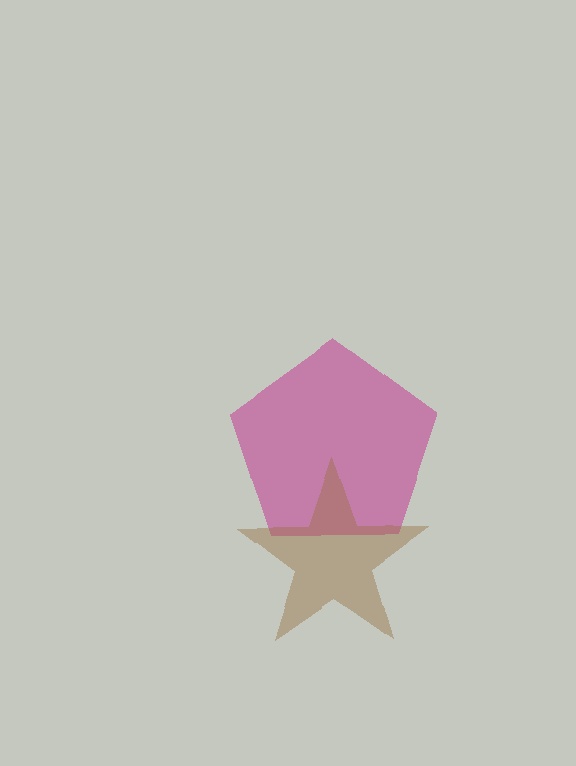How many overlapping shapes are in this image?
There are 2 overlapping shapes in the image.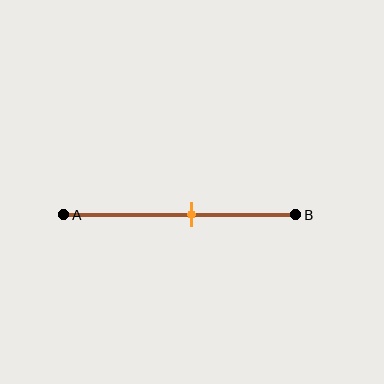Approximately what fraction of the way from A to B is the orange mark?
The orange mark is approximately 55% of the way from A to B.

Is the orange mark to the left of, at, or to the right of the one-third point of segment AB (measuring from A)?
The orange mark is to the right of the one-third point of segment AB.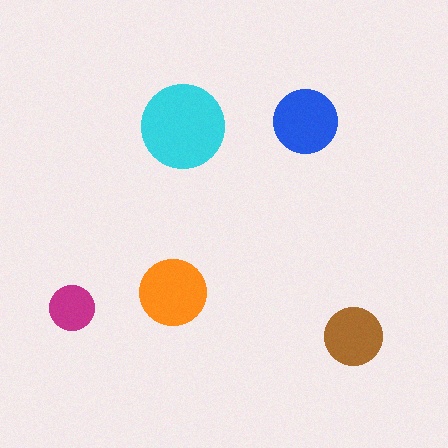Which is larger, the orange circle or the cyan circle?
The cyan one.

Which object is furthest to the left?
The magenta circle is leftmost.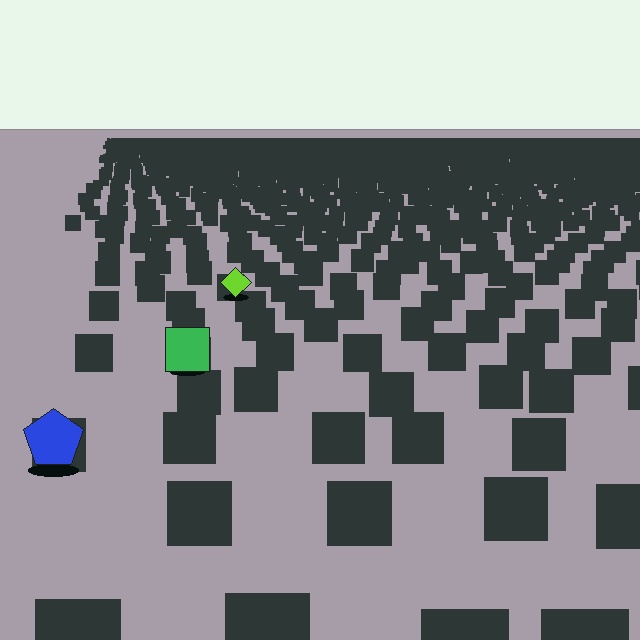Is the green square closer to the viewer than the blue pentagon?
No. The blue pentagon is closer — you can tell from the texture gradient: the ground texture is coarser near it.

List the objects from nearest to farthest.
From nearest to farthest: the blue pentagon, the green square, the lime diamond.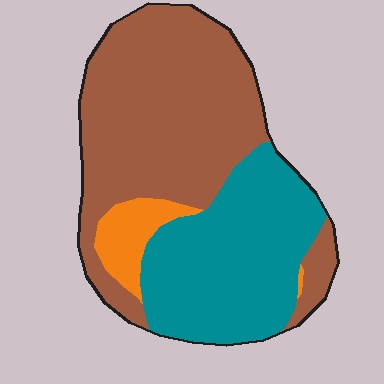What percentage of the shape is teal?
Teal covers 38% of the shape.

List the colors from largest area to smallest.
From largest to smallest: brown, teal, orange.